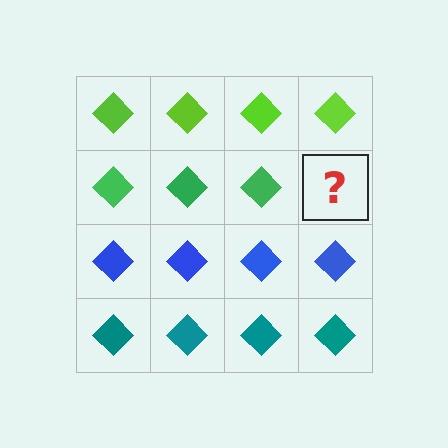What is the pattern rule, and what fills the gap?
The rule is that each row has a consistent color. The gap should be filled with a green diamond.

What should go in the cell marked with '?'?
The missing cell should contain a green diamond.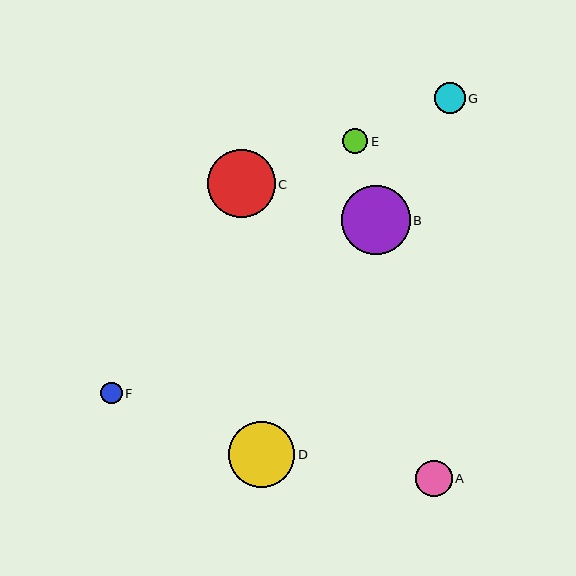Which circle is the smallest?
Circle F is the smallest with a size of approximately 21 pixels.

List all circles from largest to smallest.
From largest to smallest: B, C, D, A, G, E, F.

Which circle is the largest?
Circle B is the largest with a size of approximately 69 pixels.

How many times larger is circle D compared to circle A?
Circle D is approximately 1.8 times the size of circle A.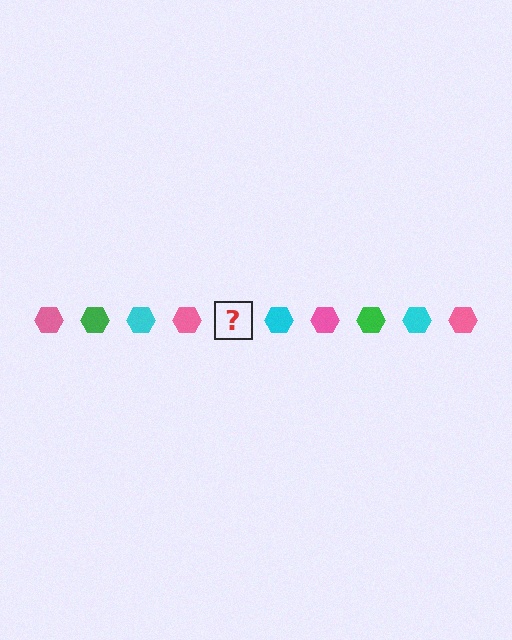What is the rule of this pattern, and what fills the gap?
The rule is that the pattern cycles through pink, green, cyan hexagons. The gap should be filled with a green hexagon.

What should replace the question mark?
The question mark should be replaced with a green hexagon.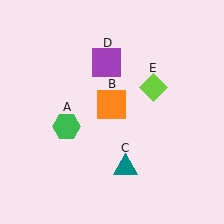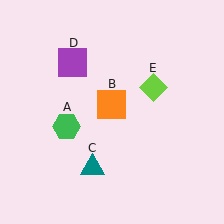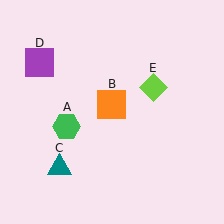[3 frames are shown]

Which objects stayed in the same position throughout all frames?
Green hexagon (object A) and orange square (object B) and lime diamond (object E) remained stationary.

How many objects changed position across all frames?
2 objects changed position: teal triangle (object C), purple square (object D).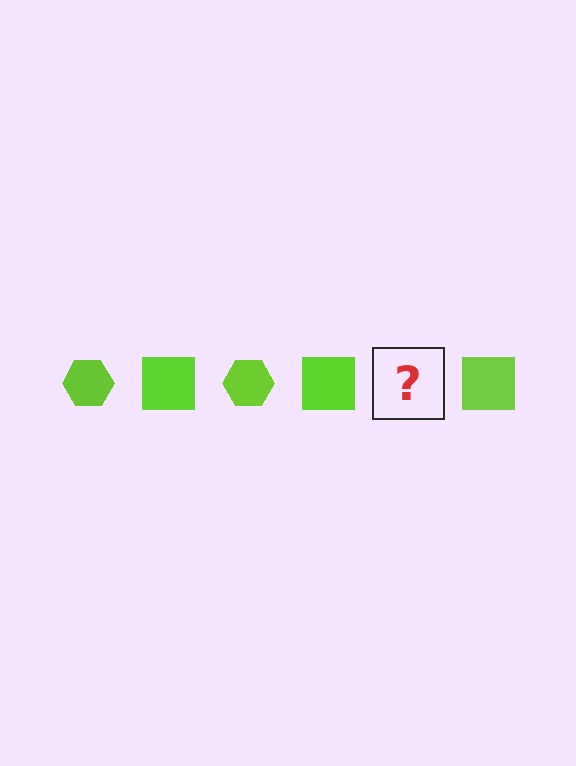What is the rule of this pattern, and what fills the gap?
The rule is that the pattern cycles through hexagon, square shapes in lime. The gap should be filled with a lime hexagon.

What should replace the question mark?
The question mark should be replaced with a lime hexagon.